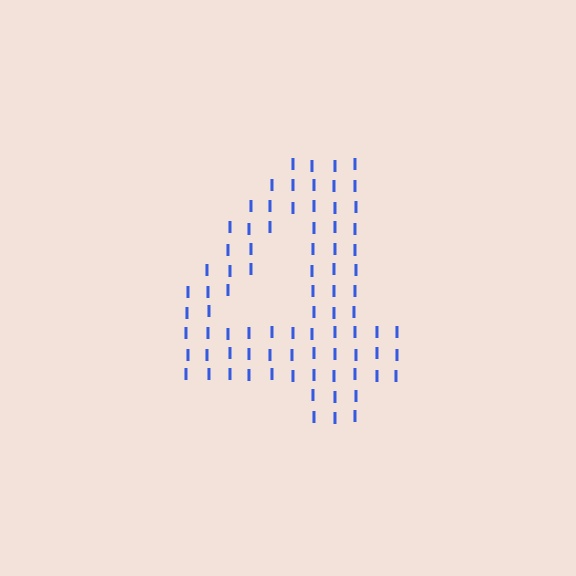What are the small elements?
The small elements are letter I's.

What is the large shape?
The large shape is the digit 4.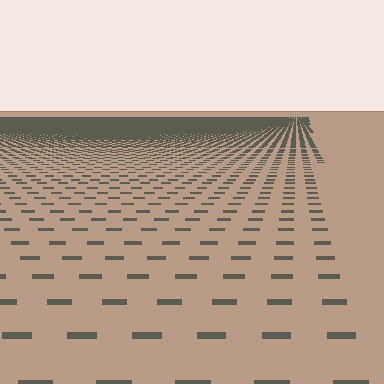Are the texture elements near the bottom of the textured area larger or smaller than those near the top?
Larger. Near the bottom, elements are closer to the viewer and appear at a bigger on-screen size.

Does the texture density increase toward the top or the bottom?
Density increases toward the top.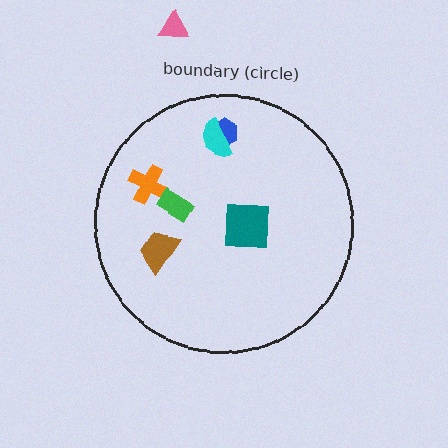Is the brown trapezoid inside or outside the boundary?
Inside.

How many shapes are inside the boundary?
6 inside, 1 outside.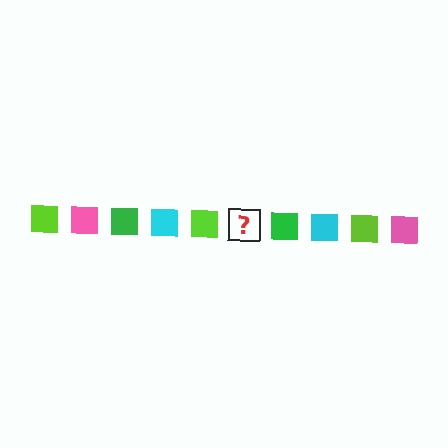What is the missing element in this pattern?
The missing element is a pink square.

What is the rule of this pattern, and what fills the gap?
The rule is that the pattern cycles through lime, pink, green, cyan squares. The gap should be filled with a pink square.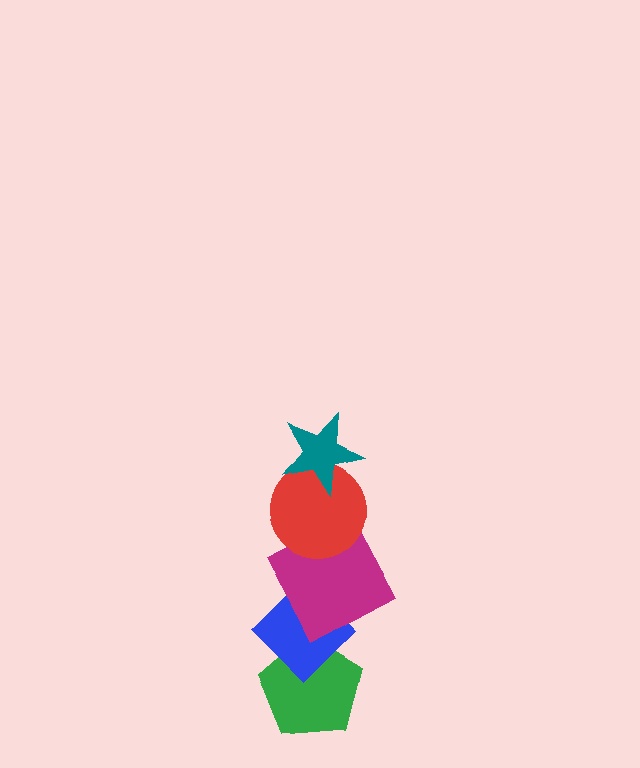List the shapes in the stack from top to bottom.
From top to bottom: the teal star, the red circle, the magenta square, the blue diamond, the green pentagon.